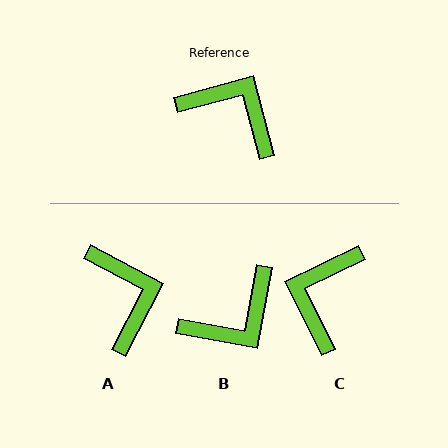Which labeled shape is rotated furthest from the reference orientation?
B, about 116 degrees away.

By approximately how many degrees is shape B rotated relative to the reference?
Approximately 116 degrees clockwise.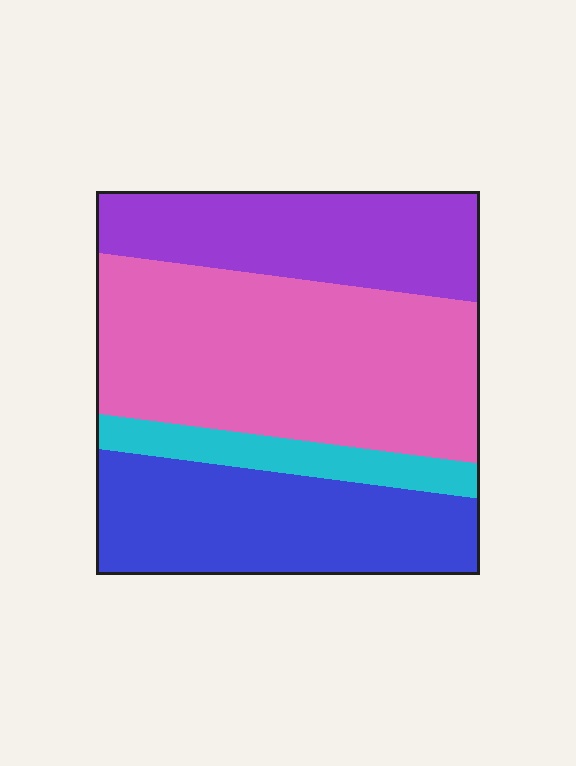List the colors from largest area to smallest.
From largest to smallest: pink, blue, purple, cyan.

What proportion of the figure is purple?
Purple covers about 25% of the figure.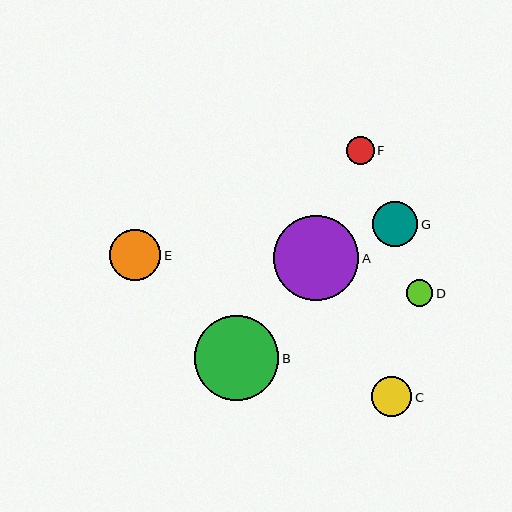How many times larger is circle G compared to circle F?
Circle G is approximately 1.6 times the size of circle F.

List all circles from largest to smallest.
From largest to smallest: A, B, E, G, C, F, D.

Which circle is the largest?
Circle A is the largest with a size of approximately 85 pixels.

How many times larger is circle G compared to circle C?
Circle G is approximately 1.1 times the size of circle C.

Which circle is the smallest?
Circle D is the smallest with a size of approximately 27 pixels.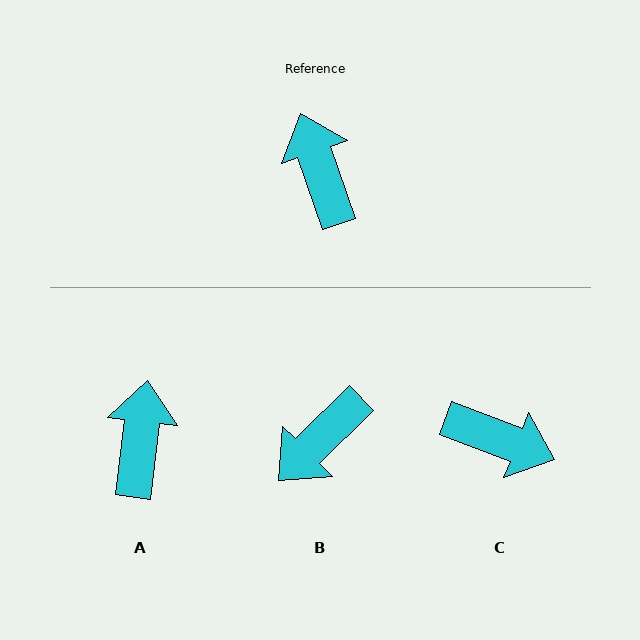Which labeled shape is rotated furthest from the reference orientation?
C, about 130 degrees away.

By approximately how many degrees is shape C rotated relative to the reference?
Approximately 130 degrees clockwise.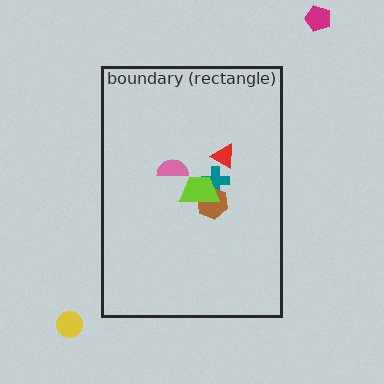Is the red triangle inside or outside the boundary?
Inside.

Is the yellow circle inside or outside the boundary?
Outside.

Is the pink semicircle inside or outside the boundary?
Inside.